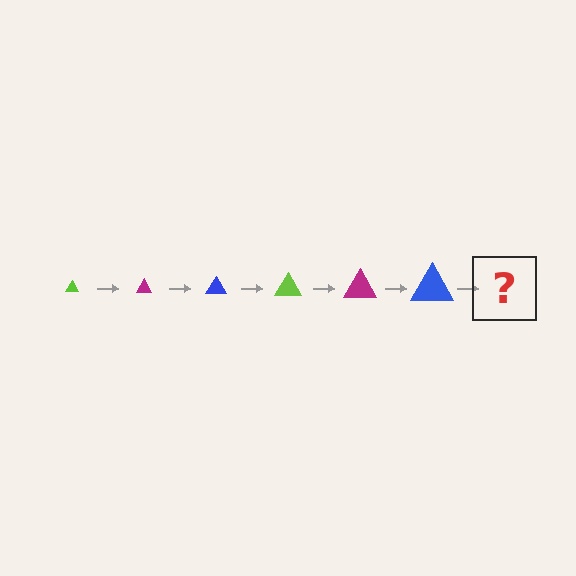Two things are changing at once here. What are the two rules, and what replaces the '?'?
The two rules are that the triangle grows larger each step and the color cycles through lime, magenta, and blue. The '?' should be a lime triangle, larger than the previous one.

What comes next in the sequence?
The next element should be a lime triangle, larger than the previous one.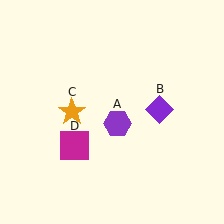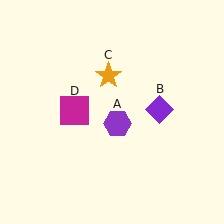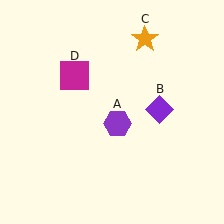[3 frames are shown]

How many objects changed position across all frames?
2 objects changed position: orange star (object C), magenta square (object D).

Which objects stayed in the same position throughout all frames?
Purple hexagon (object A) and purple diamond (object B) remained stationary.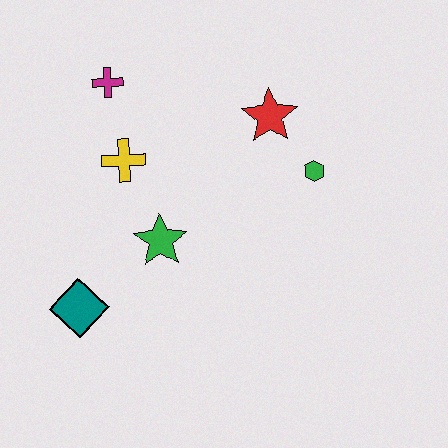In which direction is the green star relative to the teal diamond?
The green star is to the right of the teal diamond.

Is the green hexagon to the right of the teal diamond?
Yes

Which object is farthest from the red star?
The teal diamond is farthest from the red star.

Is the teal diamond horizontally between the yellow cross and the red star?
No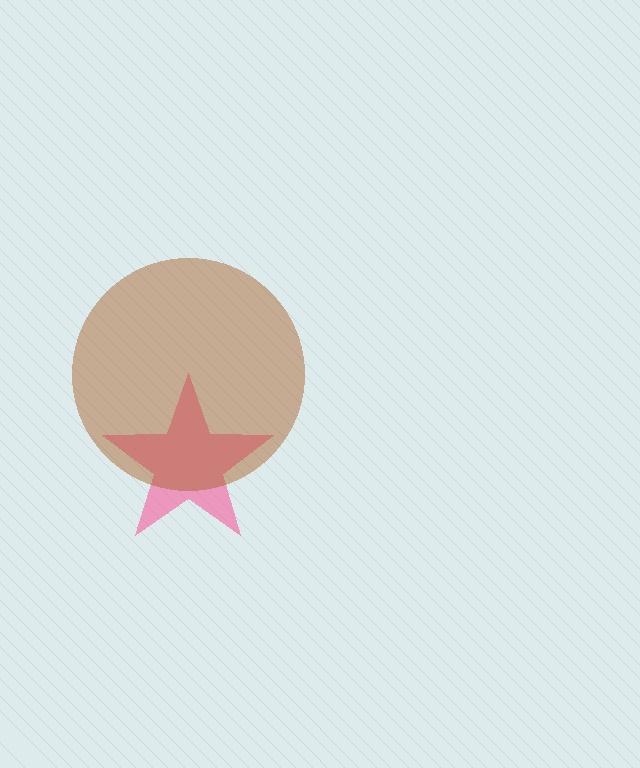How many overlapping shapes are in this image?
There are 2 overlapping shapes in the image.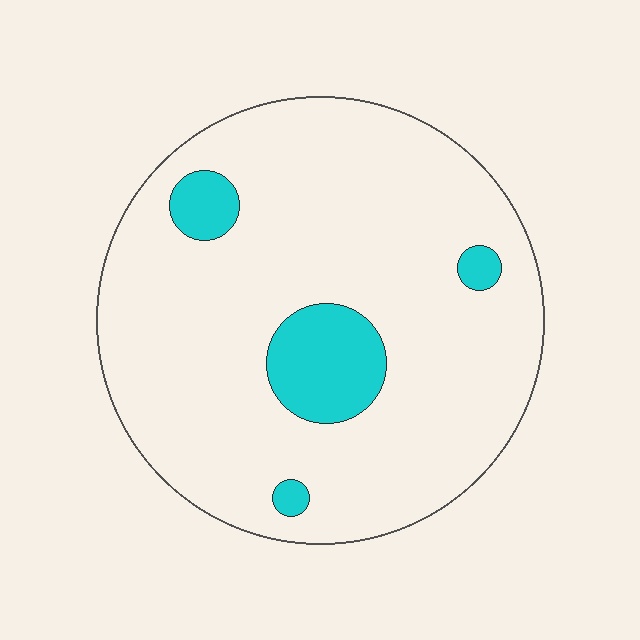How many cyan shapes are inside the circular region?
4.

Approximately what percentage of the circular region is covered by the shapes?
Approximately 10%.